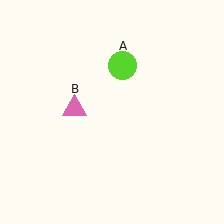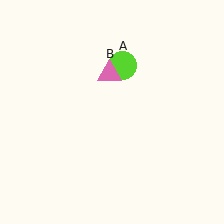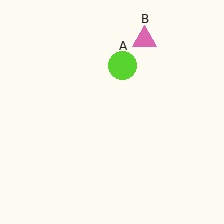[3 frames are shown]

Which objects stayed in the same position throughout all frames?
Lime circle (object A) remained stationary.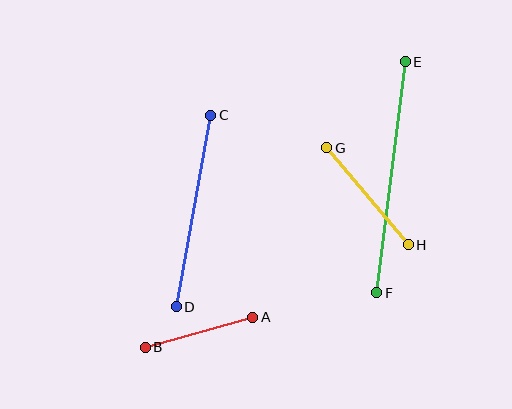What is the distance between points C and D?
The distance is approximately 195 pixels.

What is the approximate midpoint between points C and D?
The midpoint is at approximately (194, 211) pixels.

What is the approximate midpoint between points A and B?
The midpoint is at approximately (199, 332) pixels.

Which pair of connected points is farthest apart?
Points E and F are farthest apart.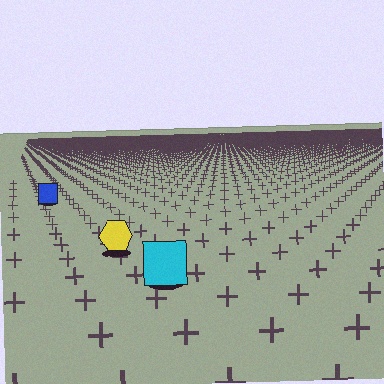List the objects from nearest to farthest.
From nearest to farthest: the cyan square, the yellow hexagon, the blue square.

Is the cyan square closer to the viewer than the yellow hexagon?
Yes. The cyan square is closer — you can tell from the texture gradient: the ground texture is coarser near it.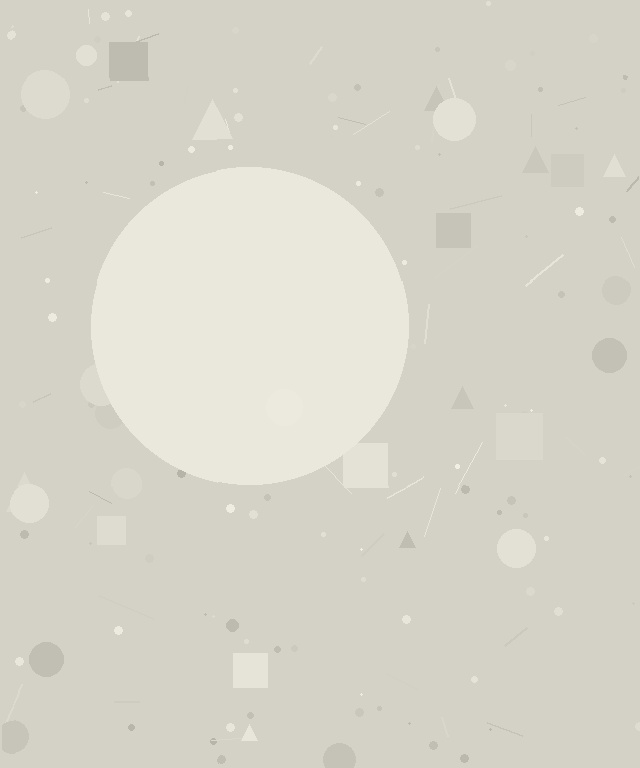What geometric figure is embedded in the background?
A circle is embedded in the background.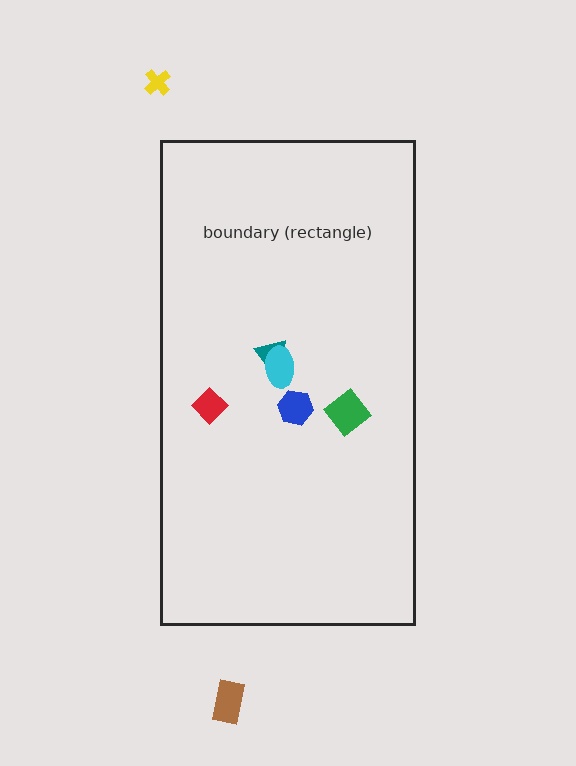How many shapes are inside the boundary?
5 inside, 2 outside.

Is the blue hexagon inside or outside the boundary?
Inside.